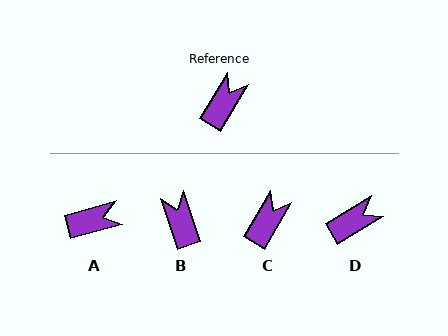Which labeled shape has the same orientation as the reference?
C.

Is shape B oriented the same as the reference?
No, it is off by about 50 degrees.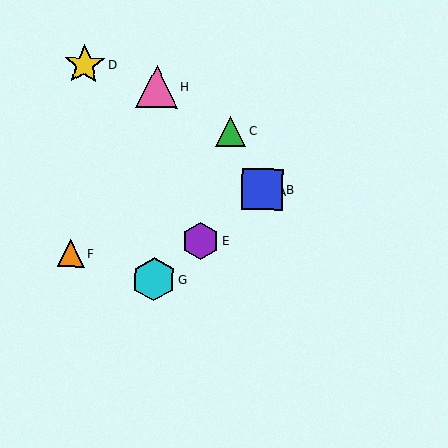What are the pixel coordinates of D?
Object D is at (84, 65).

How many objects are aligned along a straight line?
4 objects (A, B, E, G) are aligned along a straight line.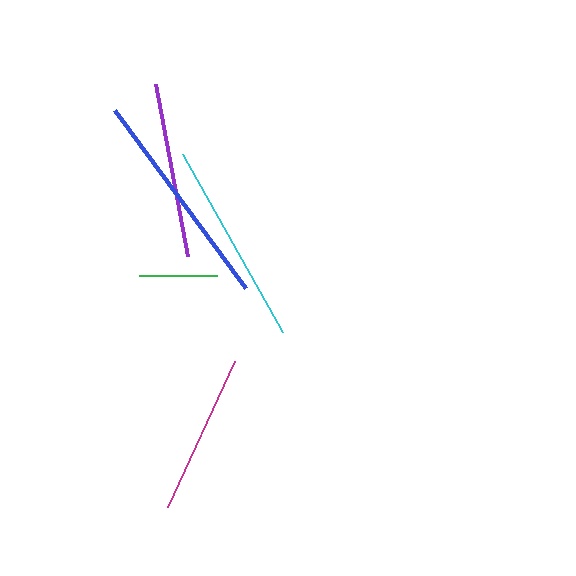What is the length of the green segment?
The green segment is approximately 78 pixels long.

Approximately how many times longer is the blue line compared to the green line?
The blue line is approximately 2.8 times the length of the green line.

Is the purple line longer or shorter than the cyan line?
The cyan line is longer than the purple line.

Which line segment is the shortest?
The green line is the shortest at approximately 78 pixels.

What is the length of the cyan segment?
The cyan segment is approximately 204 pixels long.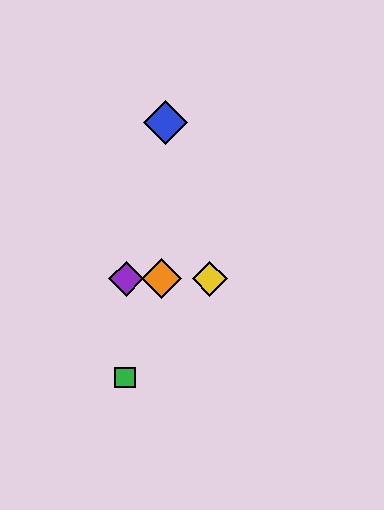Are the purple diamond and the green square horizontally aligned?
No, the purple diamond is at y≈279 and the green square is at y≈377.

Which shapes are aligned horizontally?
The red diamond, the yellow diamond, the purple diamond, the orange diamond are aligned horizontally.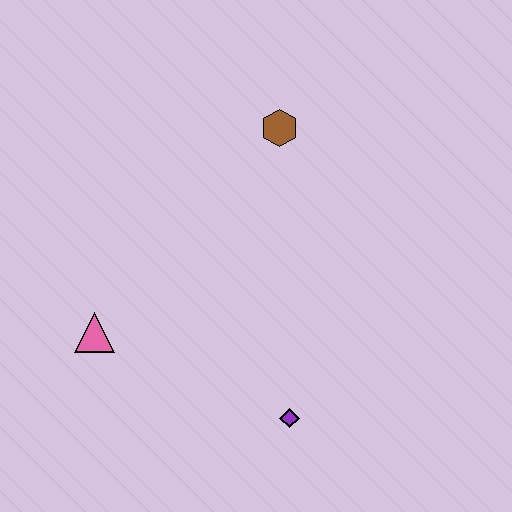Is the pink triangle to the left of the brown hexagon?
Yes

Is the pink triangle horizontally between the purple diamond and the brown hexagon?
No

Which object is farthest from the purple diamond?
The brown hexagon is farthest from the purple diamond.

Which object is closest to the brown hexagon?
The pink triangle is closest to the brown hexagon.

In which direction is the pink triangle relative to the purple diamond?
The pink triangle is to the left of the purple diamond.